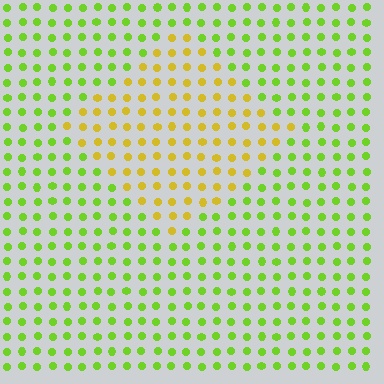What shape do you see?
I see a diamond.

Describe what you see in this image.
The image is filled with small lime elements in a uniform arrangement. A diamond-shaped region is visible where the elements are tinted to a slightly different hue, forming a subtle color boundary.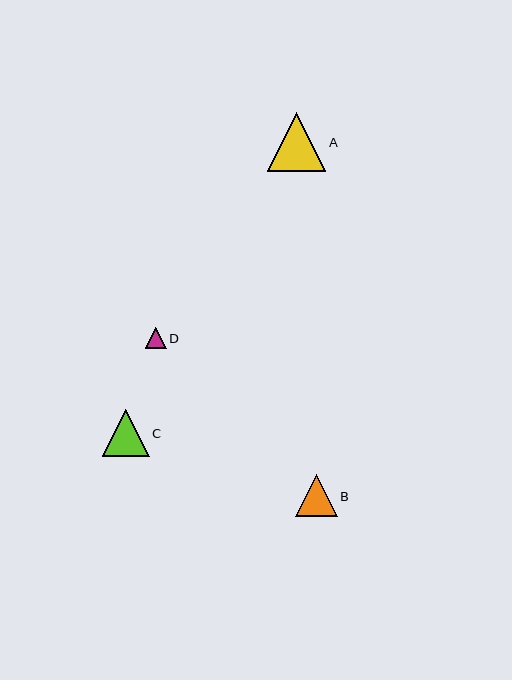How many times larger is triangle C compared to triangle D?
Triangle C is approximately 2.3 times the size of triangle D.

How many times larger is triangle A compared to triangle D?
Triangle A is approximately 2.8 times the size of triangle D.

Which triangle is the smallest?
Triangle D is the smallest with a size of approximately 21 pixels.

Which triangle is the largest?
Triangle A is the largest with a size of approximately 58 pixels.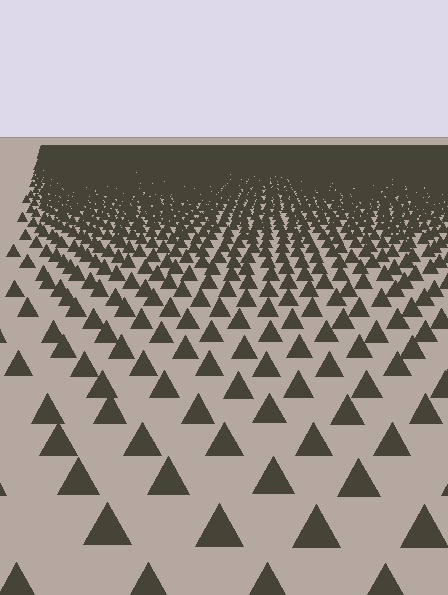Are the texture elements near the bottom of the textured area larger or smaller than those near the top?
Larger. Near the bottom, elements are closer to the viewer and appear at a bigger on-screen size.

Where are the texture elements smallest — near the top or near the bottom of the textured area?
Near the top.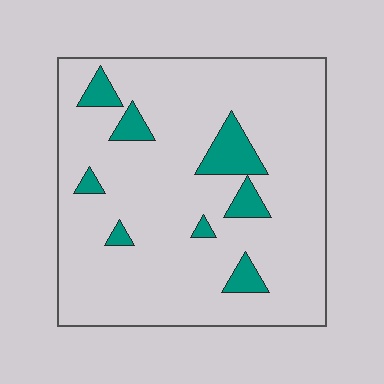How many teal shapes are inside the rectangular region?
8.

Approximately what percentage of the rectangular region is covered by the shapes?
Approximately 10%.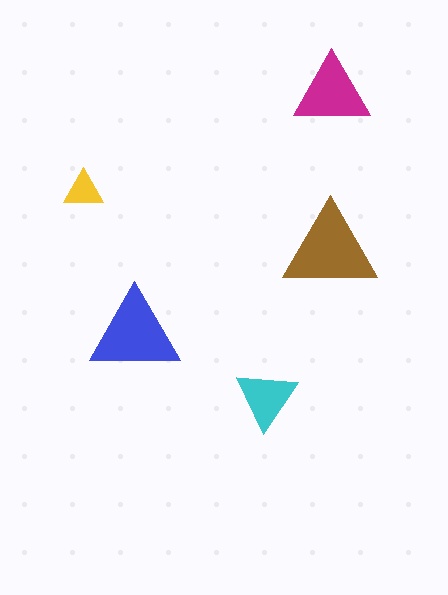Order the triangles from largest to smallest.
the brown one, the blue one, the magenta one, the cyan one, the yellow one.